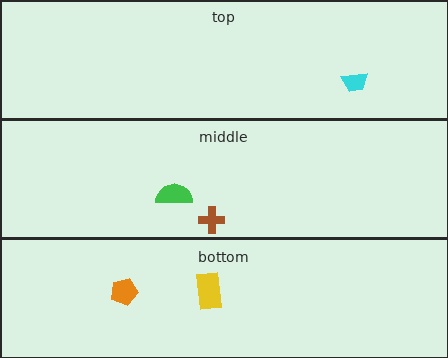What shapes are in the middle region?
The green semicircle, the brown cross.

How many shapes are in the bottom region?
2.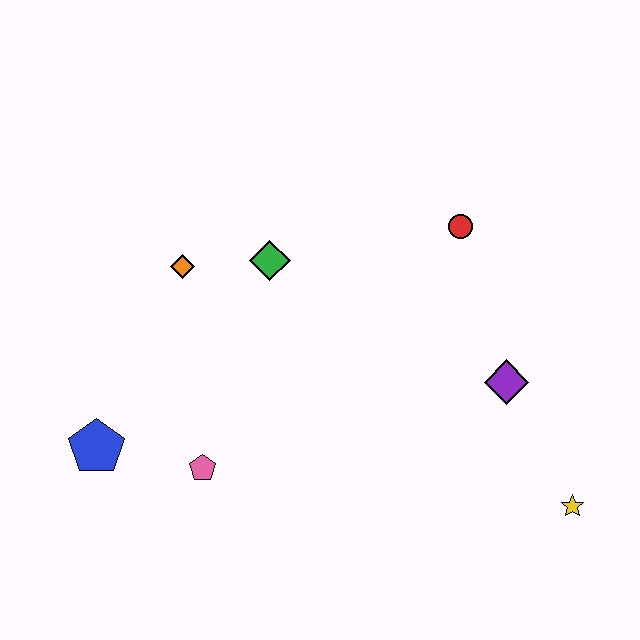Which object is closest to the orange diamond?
The green diamond is closest to the orange diamond.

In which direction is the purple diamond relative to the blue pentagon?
The purple diamond is to the right of the blue pentagon.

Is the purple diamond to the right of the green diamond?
Yes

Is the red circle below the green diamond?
No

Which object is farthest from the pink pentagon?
The yellow star is farthest from the pink pentagon.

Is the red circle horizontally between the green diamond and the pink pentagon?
No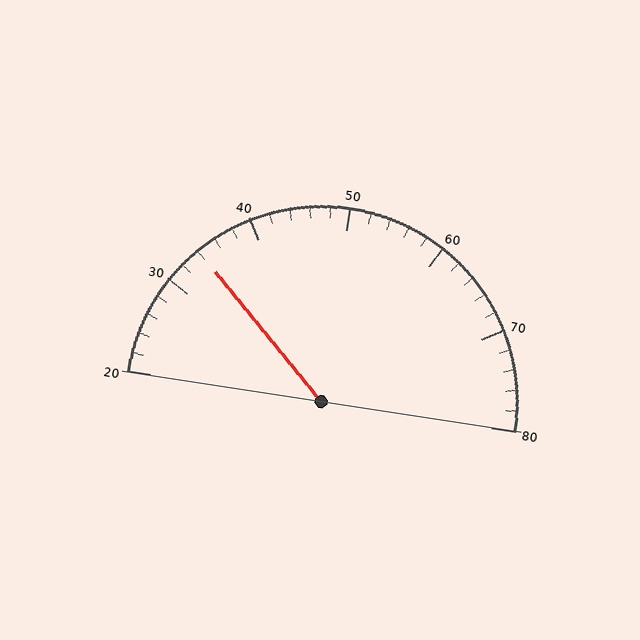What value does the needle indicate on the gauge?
The needle indicates approximately 34.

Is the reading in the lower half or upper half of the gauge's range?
The reading is in the lower half of the range (20 to 80).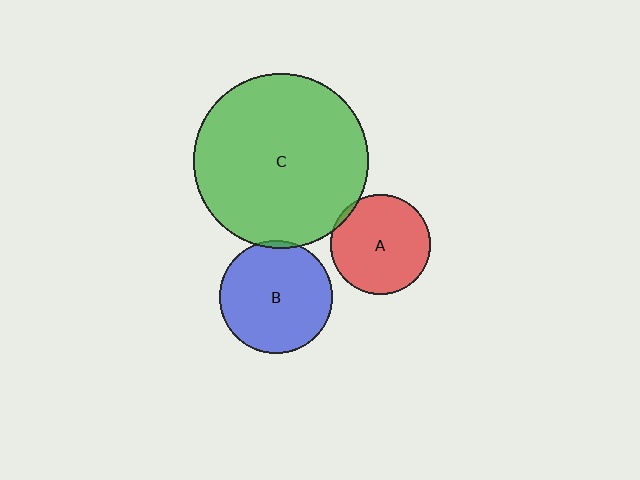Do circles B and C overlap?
Yes.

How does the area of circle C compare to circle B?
Approximately 2.4 times.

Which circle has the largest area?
Circle C (green).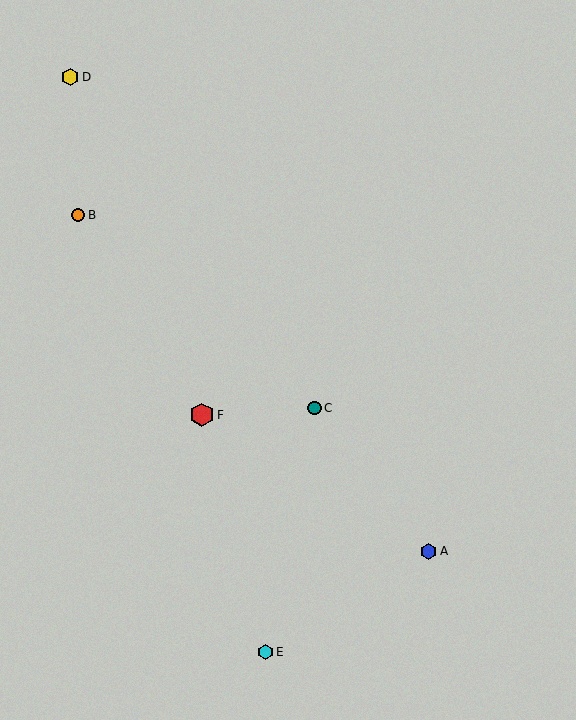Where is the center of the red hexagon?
The center of the red hexagon is at (202, 415).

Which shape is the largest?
The red hexagon (labeled F) is the largest.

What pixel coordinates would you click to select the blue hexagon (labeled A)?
Click at (429, 552) to select the blue hexagon A.